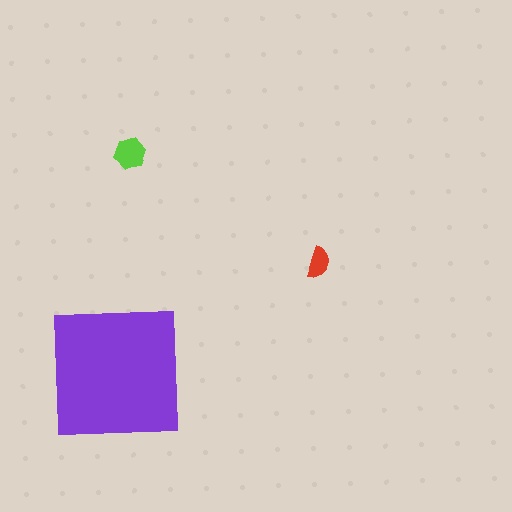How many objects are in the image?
There are 3 objects in the image.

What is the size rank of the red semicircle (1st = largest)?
3rd.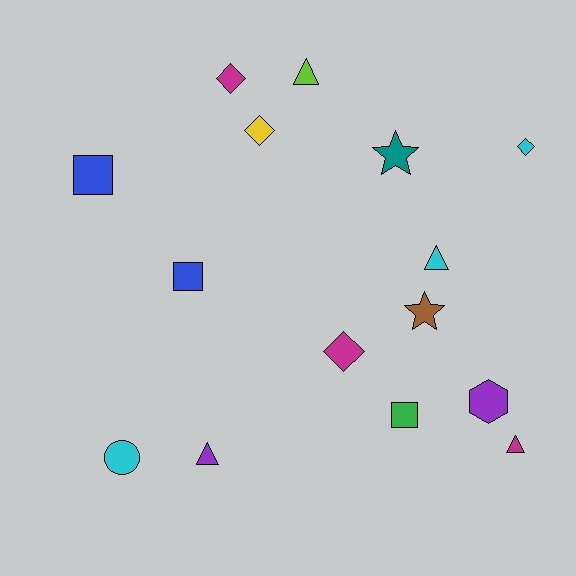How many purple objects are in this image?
There are 2 purple objects.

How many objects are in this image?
There are 15 objects.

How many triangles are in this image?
There are 4 triangles.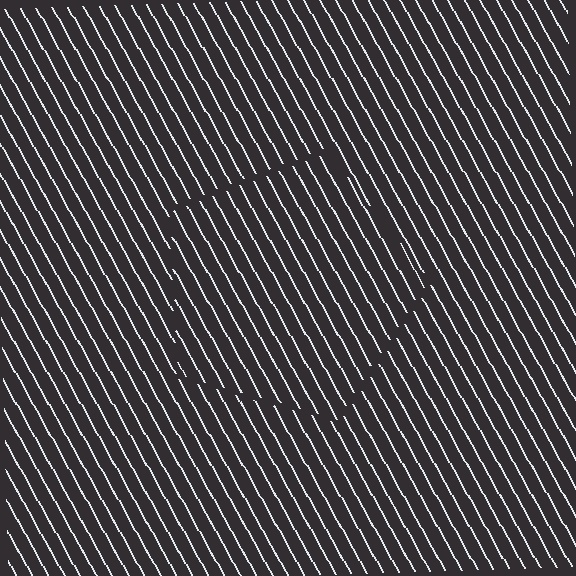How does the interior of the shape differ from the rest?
The interior of the shape contains the same grating, shifted by half a period — the contour is defined by the phase discontinuity where line-ends from the inner and outer gratings abut.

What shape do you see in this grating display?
An illusory pentagon. The interior of the shape contains the same grating, shifted by half a period — the contour is defined by the phase discontinuity where line-ends from the inner and outer gratings abut.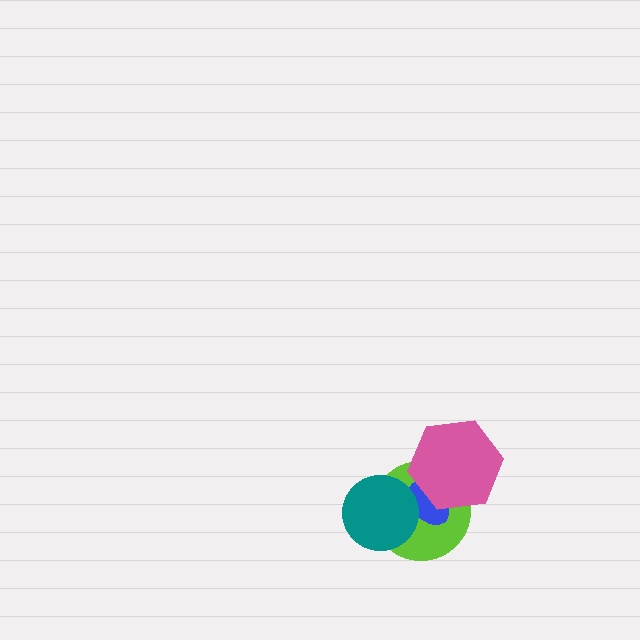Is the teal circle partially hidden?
No, no other shape covers it.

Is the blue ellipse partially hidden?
Yes, it is partially covered by another shape.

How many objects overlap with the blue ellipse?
3 objects overlap with the blue ellipse.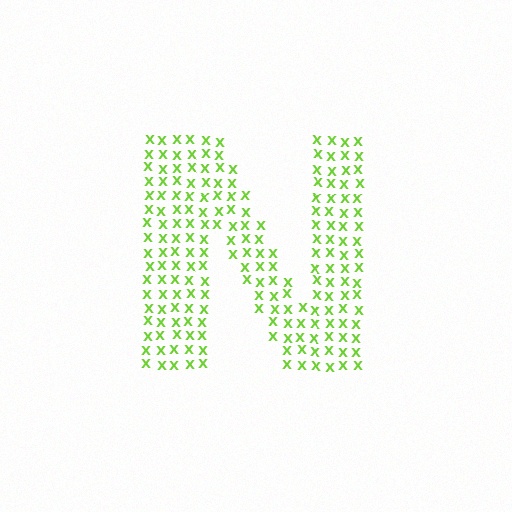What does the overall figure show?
The overall figure shows the letter N.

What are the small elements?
The small elements are letter X's.